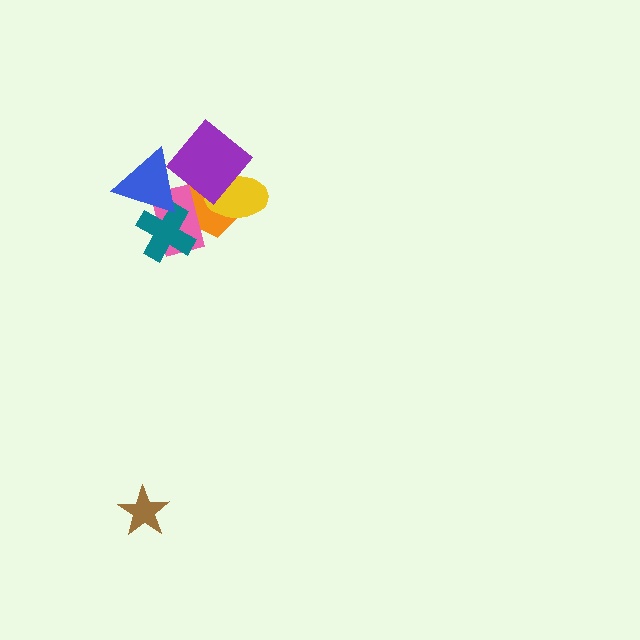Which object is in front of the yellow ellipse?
The purple diamond is in front of the yellow ellipse.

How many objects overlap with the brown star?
0 objects overlap with the brown star.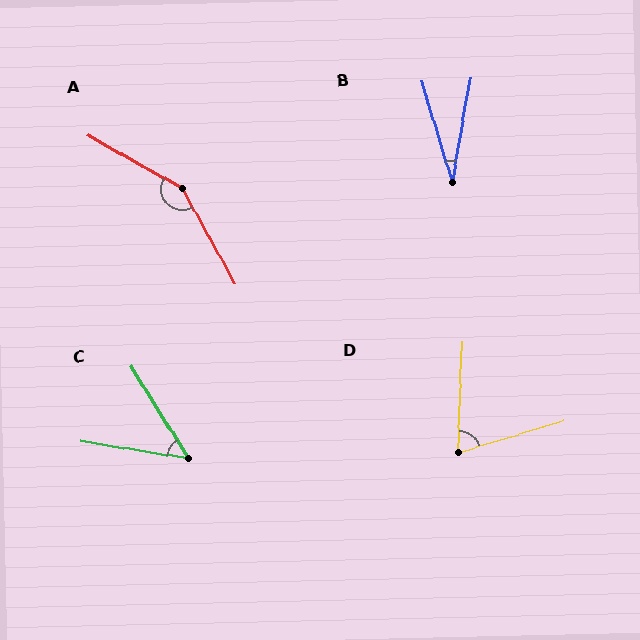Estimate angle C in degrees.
Approximately 49 degrees.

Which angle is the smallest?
B, at approximately 27 degrees.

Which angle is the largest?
A, at approximately 148 degrees.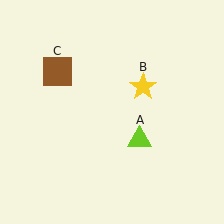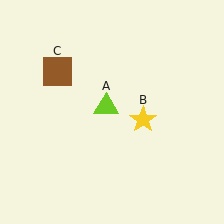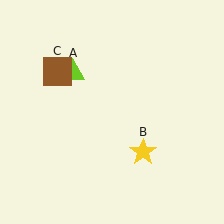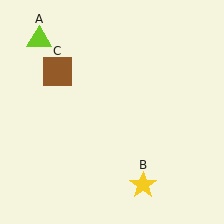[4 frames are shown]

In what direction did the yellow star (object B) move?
The yellow star (object B) moved down.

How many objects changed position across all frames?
2 objects changed position: lime triangle (object A), yellow star (object B).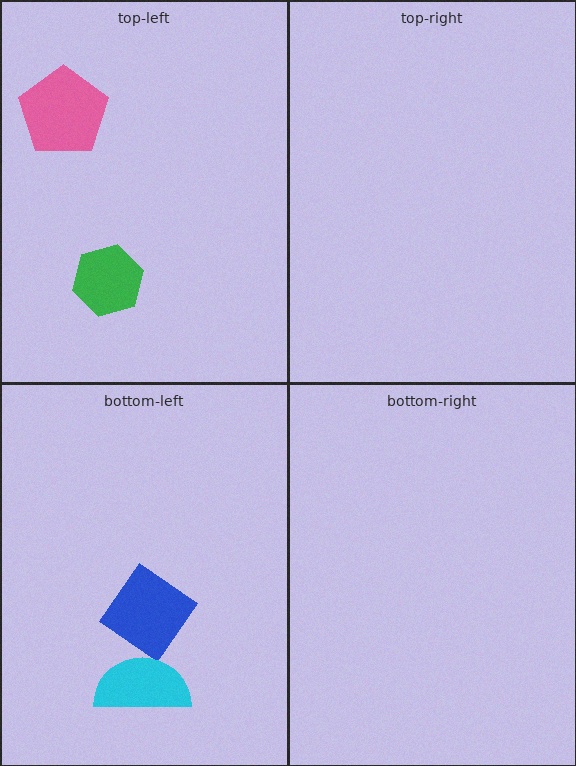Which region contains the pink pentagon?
The top-left region.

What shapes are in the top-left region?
The green hexagon, the pink pentagon.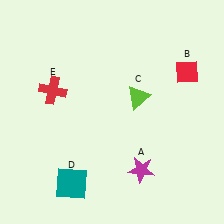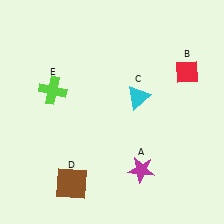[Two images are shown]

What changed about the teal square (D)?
In Image 1, D is teal. In Image 2, it changed to brown.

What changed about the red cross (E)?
In Image 1, E is red. In Image 2, it changed to lime.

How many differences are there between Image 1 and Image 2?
There are 3 differences between the two images.